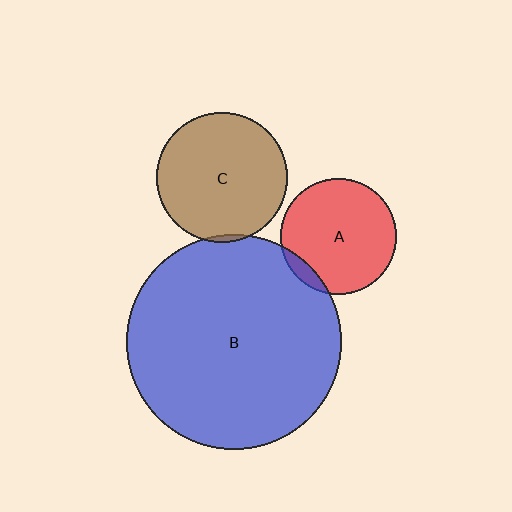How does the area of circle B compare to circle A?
Approximately 3.5 times.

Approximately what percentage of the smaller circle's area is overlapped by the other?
Approximately 5%.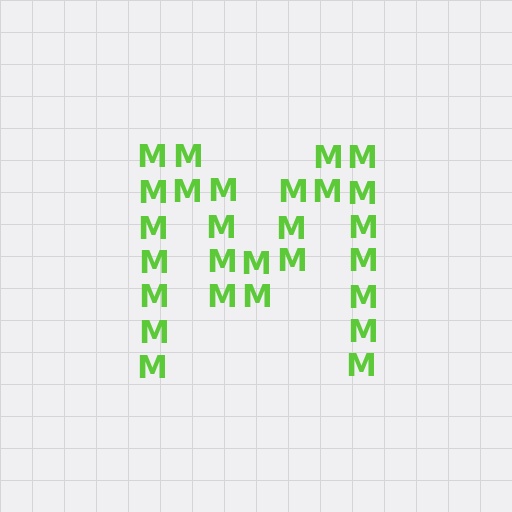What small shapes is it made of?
It is made of small letter M's.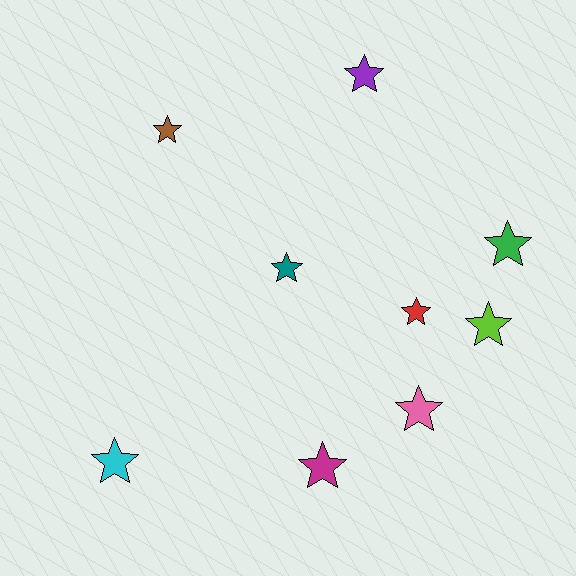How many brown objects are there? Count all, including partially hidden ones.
There is 1 brown object.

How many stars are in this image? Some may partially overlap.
There are 9 stars.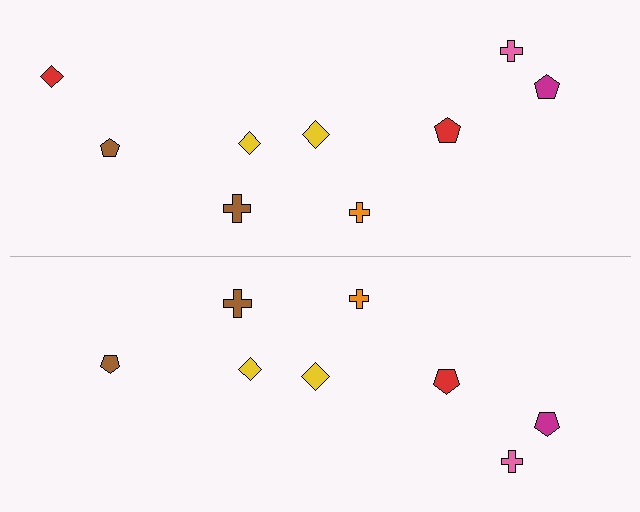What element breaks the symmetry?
A red diamond is missing from the bottom side.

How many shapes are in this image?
There are 17 shapes in this image.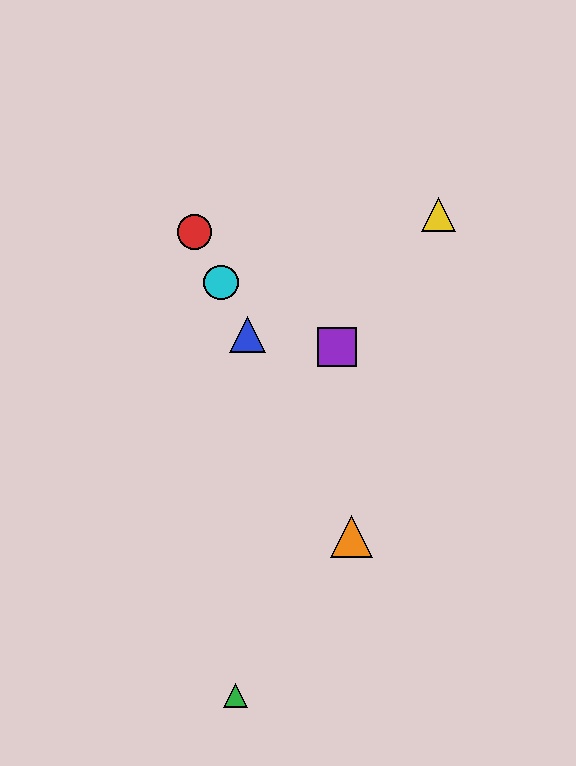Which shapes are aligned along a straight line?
The red circle, the blue triangle, the orange triangle, the cyan circle are aligned along a straight line.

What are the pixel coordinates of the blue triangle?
The blue triangle is at (247, 334).